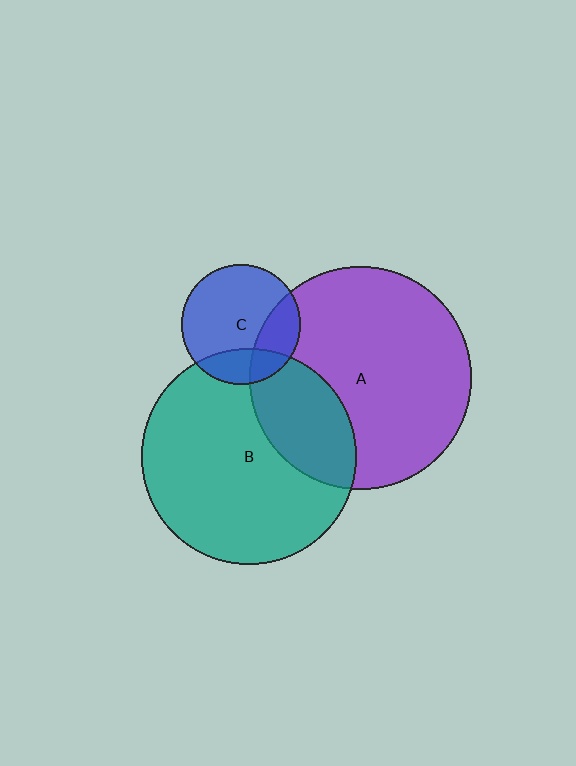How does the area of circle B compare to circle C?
Approximately 3.2 times.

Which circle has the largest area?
Circle A (purple).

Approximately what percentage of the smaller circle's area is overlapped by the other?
Approximately 20%.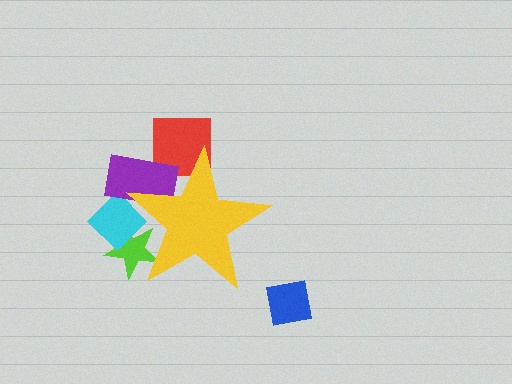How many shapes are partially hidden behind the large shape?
4 shapes are partially hidden.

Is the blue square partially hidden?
No, the blue square is fully visible.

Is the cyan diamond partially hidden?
Yes, the cyan diamond is partially hidden behind the yellow star.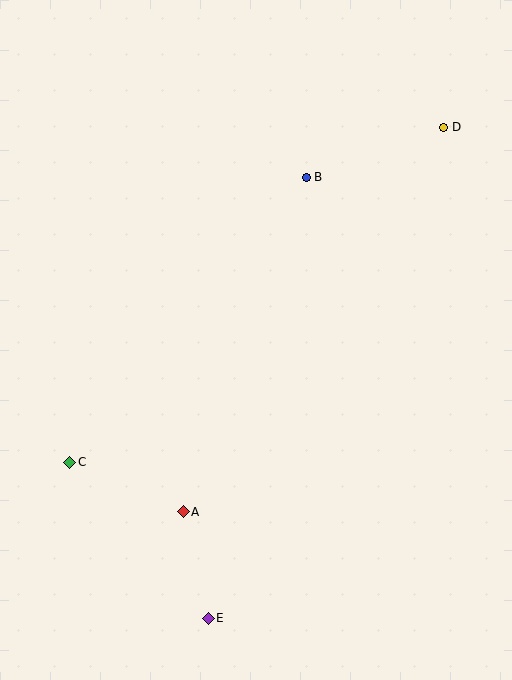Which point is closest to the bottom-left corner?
Point E is closest to the bottom-left corner.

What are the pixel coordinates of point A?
Point A is at (183, 512).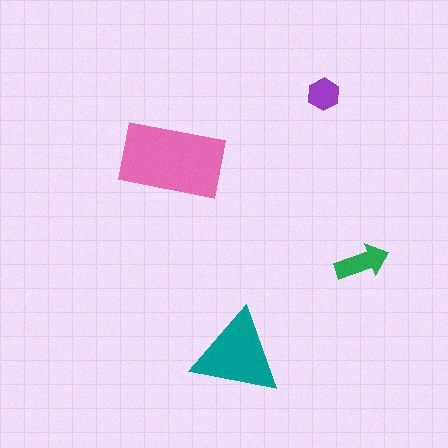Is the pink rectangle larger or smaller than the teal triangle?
Larger.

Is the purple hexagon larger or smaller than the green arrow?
Smaller.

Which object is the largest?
The pink rectangle.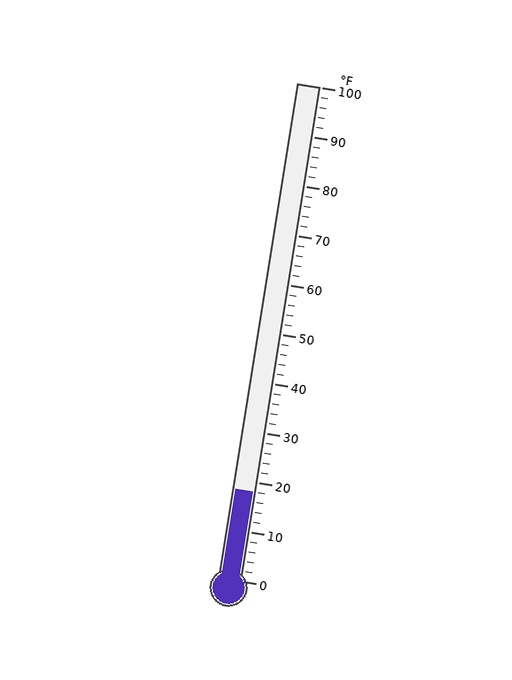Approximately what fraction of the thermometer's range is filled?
The thermometer is filled to approximately 20% of its range.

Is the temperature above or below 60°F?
The temperature is below 60°F.